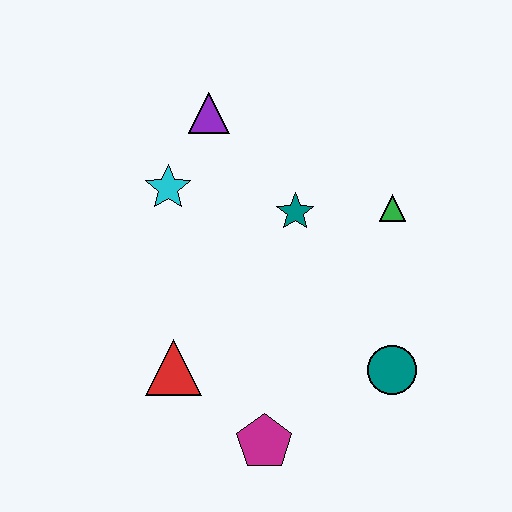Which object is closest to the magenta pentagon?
The red triangle is closest to the magenta pentagon.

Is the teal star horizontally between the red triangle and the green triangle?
Yes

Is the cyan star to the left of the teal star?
Yes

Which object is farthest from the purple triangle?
The magenta pentagon is farthest from the purple triangle.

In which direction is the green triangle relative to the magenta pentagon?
The green triangle is above the magenta pentagon.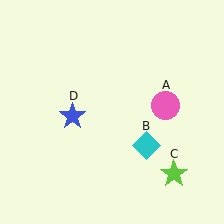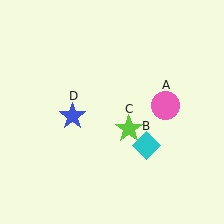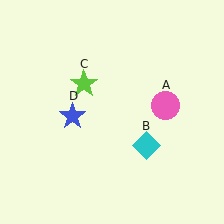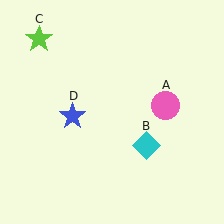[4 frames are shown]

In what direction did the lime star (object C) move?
The lime star (object C) moved up and to the left.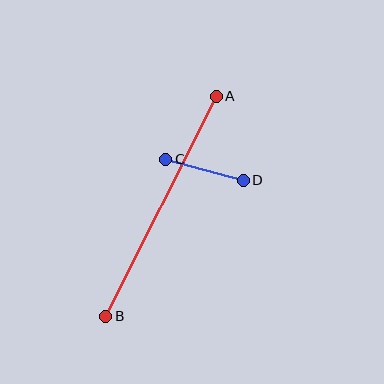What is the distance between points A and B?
The distance is approximately 246 pixels.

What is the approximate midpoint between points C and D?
The midpoint is at approximately (204, 170) pixels.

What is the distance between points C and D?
The distance is approximately 81 pixels.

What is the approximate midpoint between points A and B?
The midpoint is at approximately (161, 206) pixels.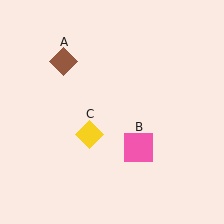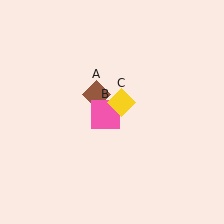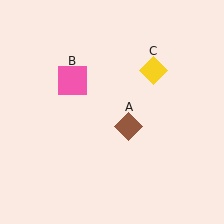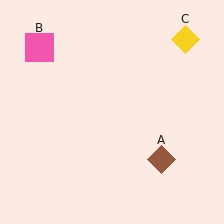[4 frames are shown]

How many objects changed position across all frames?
3 objects changed position: brown diamond (object A), pink square (object B), yellow diamond (object C).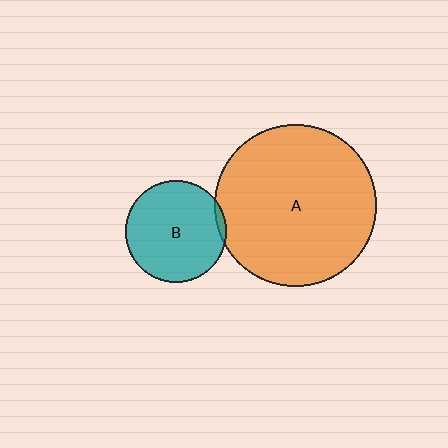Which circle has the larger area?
Circle A (orange).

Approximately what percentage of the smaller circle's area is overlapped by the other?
Approximately 5%.